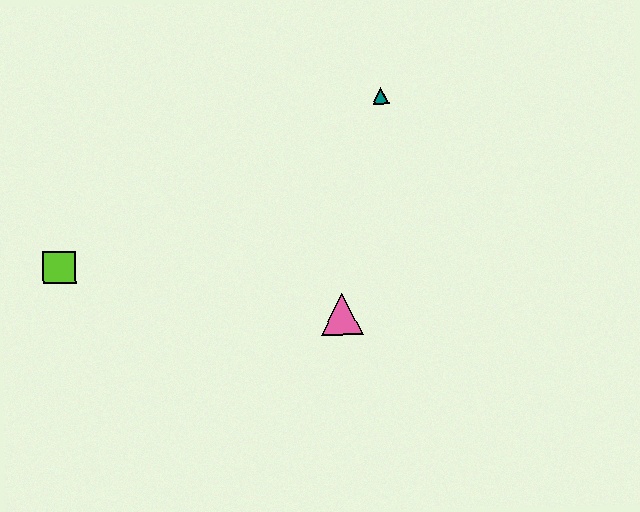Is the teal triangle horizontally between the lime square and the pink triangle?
No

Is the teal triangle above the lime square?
Yes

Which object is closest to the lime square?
The pink triangle is closest to the lime square.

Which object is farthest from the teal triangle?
The lime square is farthest from the teal triangle.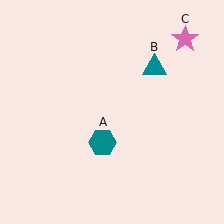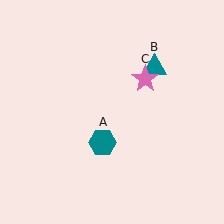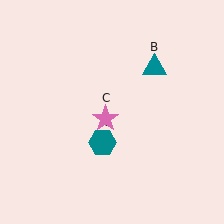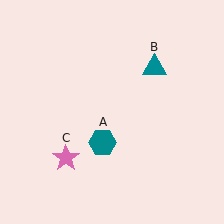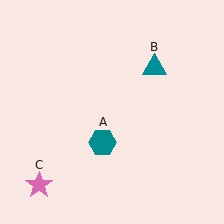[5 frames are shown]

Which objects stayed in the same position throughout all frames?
Teal hexagon (object A) and teal triangle (object B) remained stationary.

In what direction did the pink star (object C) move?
The pink star (object C) moved down and to the left.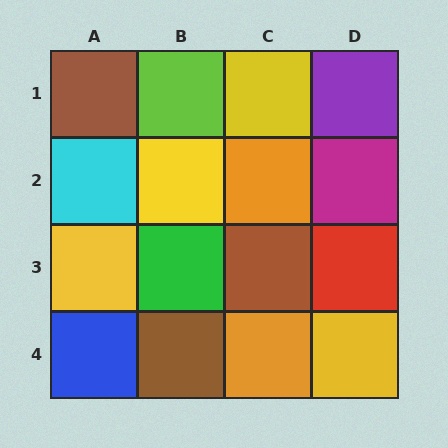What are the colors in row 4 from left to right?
Blue, brown, orange, yellow.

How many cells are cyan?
1 cell is cyan.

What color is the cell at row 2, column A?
Cyan.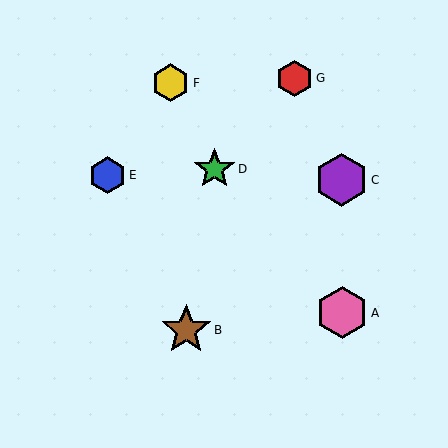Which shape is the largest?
The purple hexagon (labeled C) is the largest.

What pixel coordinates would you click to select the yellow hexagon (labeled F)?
Click at (171, 83) to select the yellow hexagon F.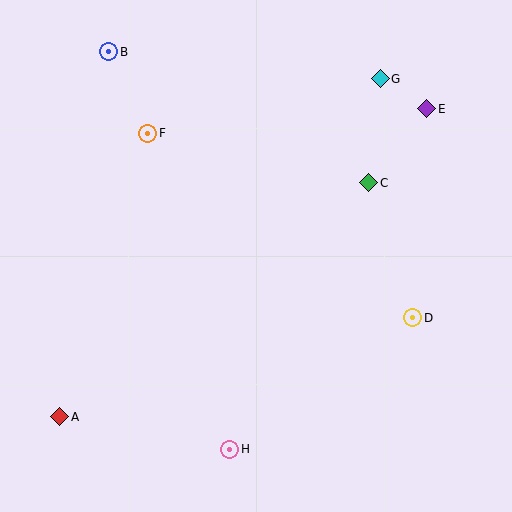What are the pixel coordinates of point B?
Point B is at (109, 52).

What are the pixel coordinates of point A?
Point A is at (60, 417).